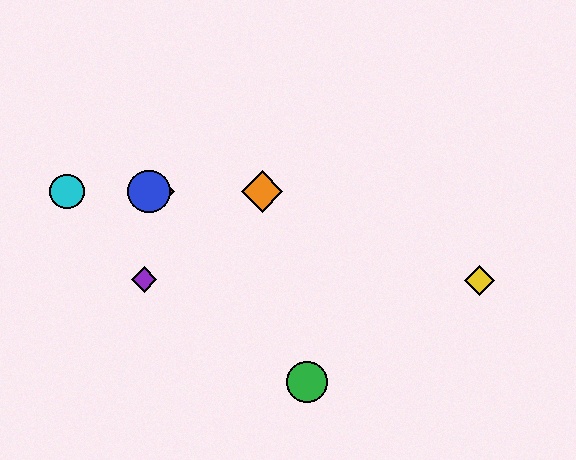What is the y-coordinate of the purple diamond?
The purple diamond is at y≈280.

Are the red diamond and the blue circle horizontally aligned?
Yes, both are at y≈191.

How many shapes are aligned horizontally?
4 shapes (the red diamond, the blue circle, the orange diamond, the cyan circle) are aligned horizontally.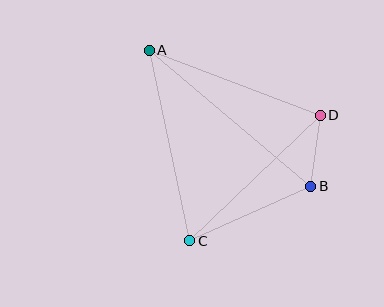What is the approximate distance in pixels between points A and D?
The distance between A and D is approximately 183 pixels.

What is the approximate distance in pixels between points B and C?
The distance between B and C is approximately 133 pixels.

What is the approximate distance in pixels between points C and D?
The distance between C and D is approximately 181 pixels.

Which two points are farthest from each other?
Points A and B are farthest from each other.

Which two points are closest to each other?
Points B and D are closest to each other.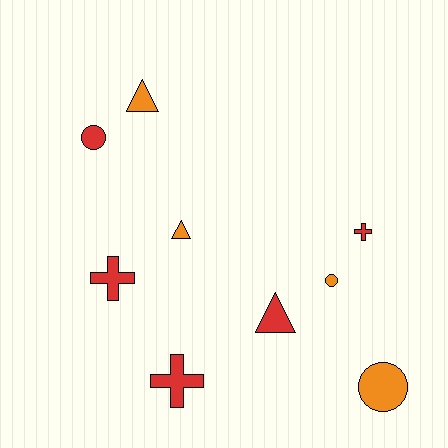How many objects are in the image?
There are 9 objects.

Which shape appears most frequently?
Cross, with 3 objects.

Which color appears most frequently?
Red, with 5 objects.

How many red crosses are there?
There are 3 red crosses.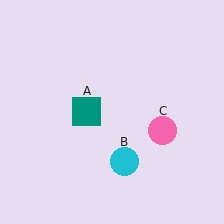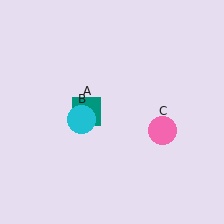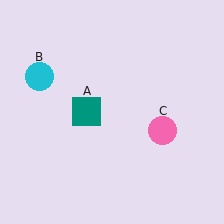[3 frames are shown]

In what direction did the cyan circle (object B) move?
The cyan circle (object B) moved up and to the left.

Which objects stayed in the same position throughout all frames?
Teal square (object A) and pink circle (object C) remained stationary.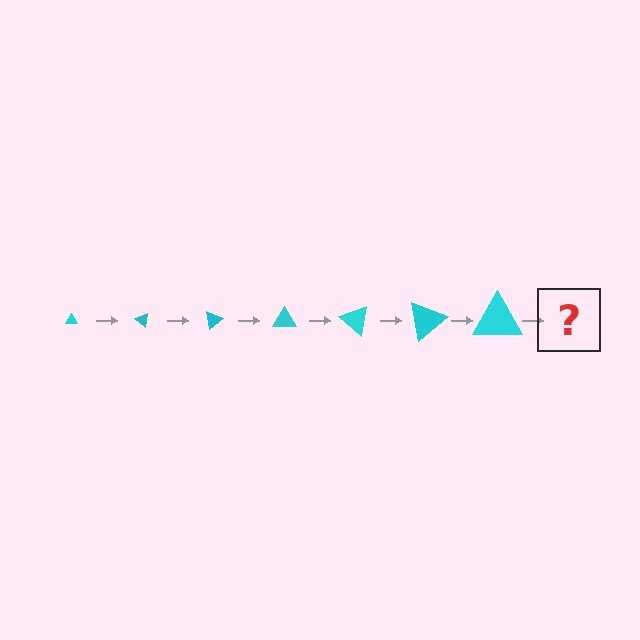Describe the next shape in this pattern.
It should be a triangle, larger than the previous one and rotated 280 degrees from the start.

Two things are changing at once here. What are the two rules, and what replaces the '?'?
The two rules are that the triangle grows larger each step and it rotates 40 degrees each step. The '?' should be a triangle, larger than the previous one and rotated 280 degrees from the start.